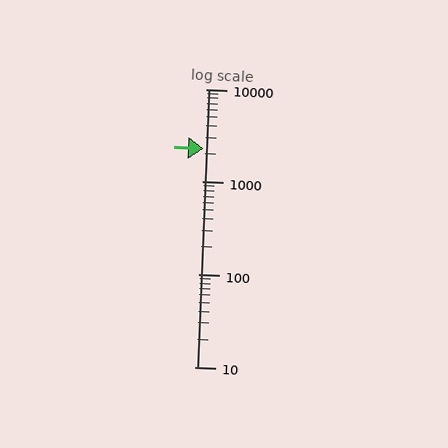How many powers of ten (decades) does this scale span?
The scale spans 3 decades, from 10 to 10000.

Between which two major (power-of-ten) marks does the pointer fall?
The pointer is between 1000 and 10000.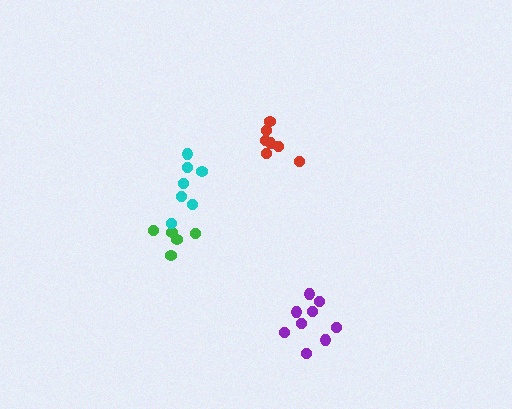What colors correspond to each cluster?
The clusters are colored: red, purple, green, cyan.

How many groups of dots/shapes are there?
There are 4 groups.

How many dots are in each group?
Group 1: 7 dots, Group 2: 9 dots, Group 3: 5 dots, Group 4: 7 dots (28 total).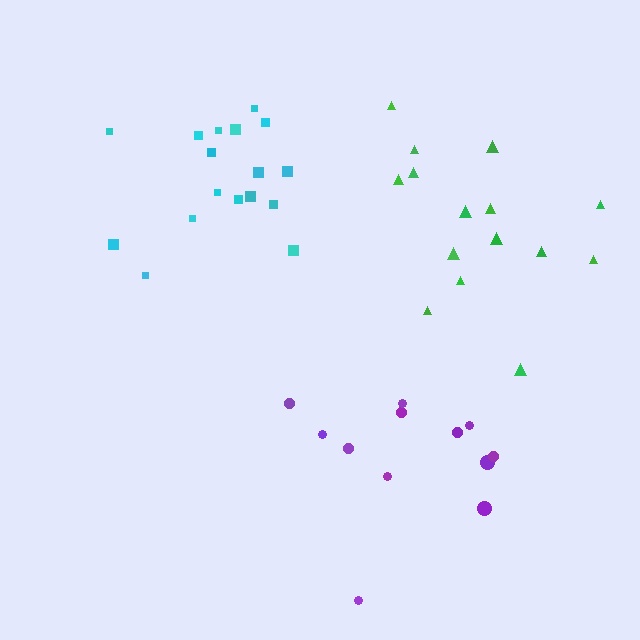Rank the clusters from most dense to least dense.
cyan, purple, green.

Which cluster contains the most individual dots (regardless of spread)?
Cyan (17).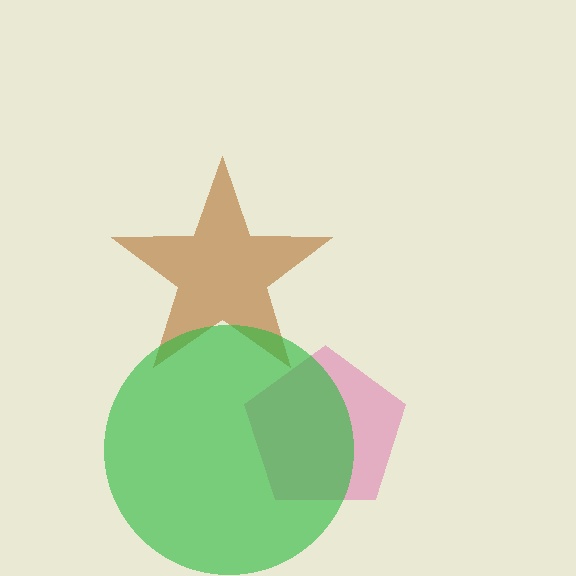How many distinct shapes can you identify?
There are 3 distinct shapes: a brown star, a pink pentagon, a green circle.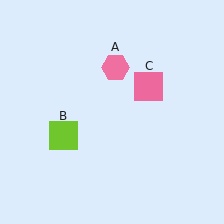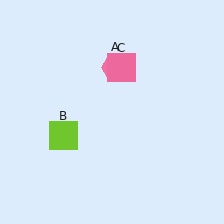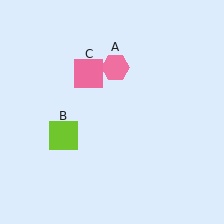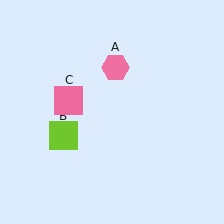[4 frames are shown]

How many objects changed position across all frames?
1 object changed position: pink square (object C).